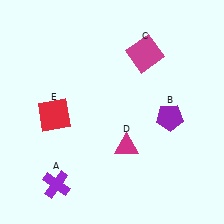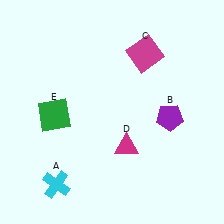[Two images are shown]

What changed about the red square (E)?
In Image 1, E is red. In Image 2, it changed to green.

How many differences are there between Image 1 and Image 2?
There are 2 differences between the two images.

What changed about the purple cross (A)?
In Image 1, A is purple. In Image 2, it changed to cyan.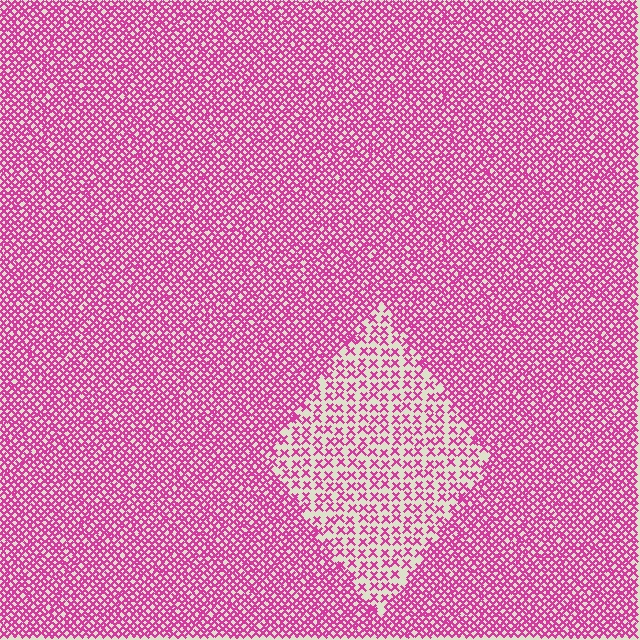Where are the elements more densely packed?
The elements are more densely packed outside the diamond boundary.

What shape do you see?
I see a diamond.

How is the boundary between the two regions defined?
The boundary is defined by a change in element density (approximately 2.3x ratio). All elements are the same color, size, and shape.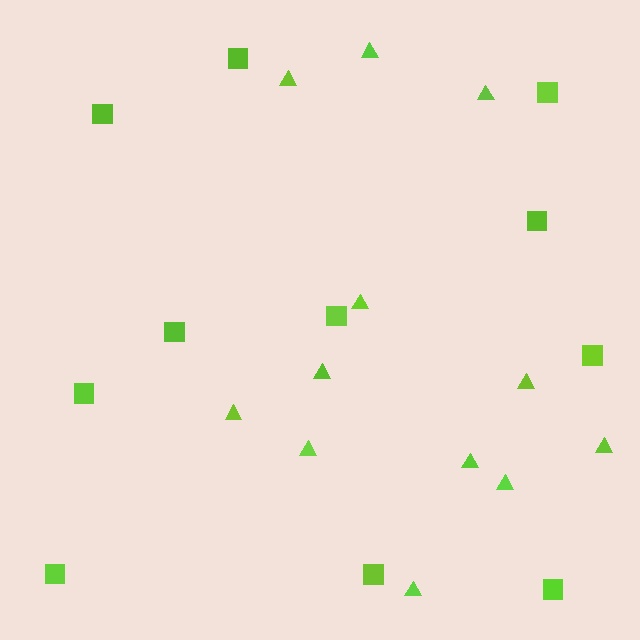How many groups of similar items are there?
There are 2 groups: one group of triangles (12) and one group of squares (11).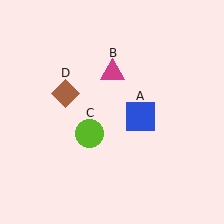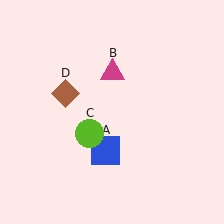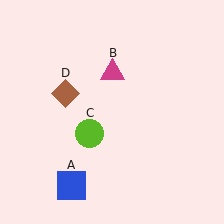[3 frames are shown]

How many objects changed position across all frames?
1 object changed position: blue square (object A).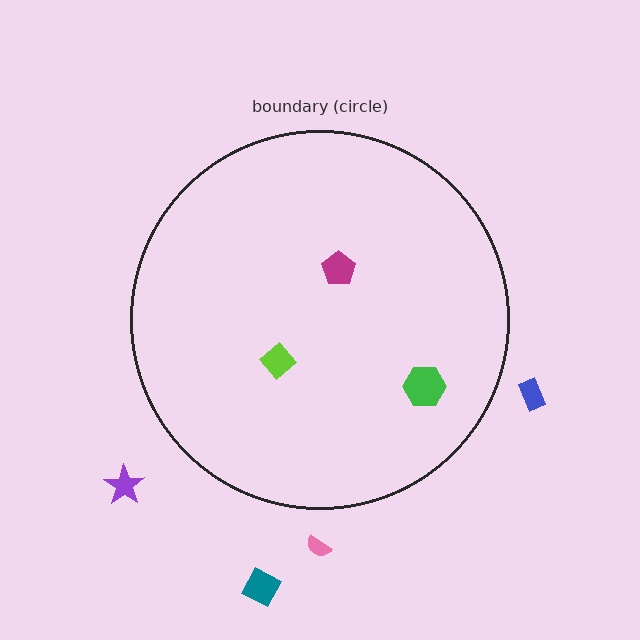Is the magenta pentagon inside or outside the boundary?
Inside.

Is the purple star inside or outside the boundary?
Outside.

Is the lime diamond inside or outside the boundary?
Inside.